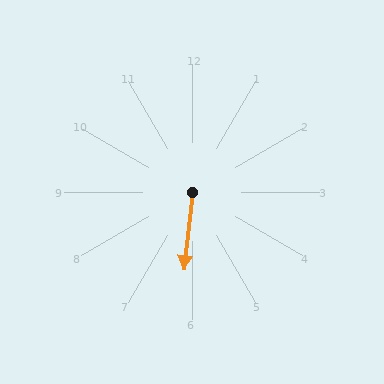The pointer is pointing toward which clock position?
Roughly 6 o'clock.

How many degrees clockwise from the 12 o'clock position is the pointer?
Approximately 186 degrees.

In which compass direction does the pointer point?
South.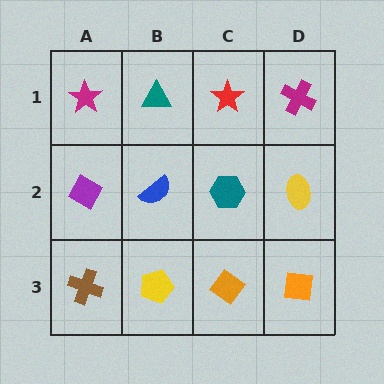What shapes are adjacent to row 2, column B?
A teal triangle (row 1, column B), a yellow pentagon (row 3, column B), a purple diamond (row 2, column A), a teal hexagon (row 2, column C).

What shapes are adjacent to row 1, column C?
A teal hexagon (row 2, column C), a teal triangle (row 1, column B), a magenta cross (row 1, column D).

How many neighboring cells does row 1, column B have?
3.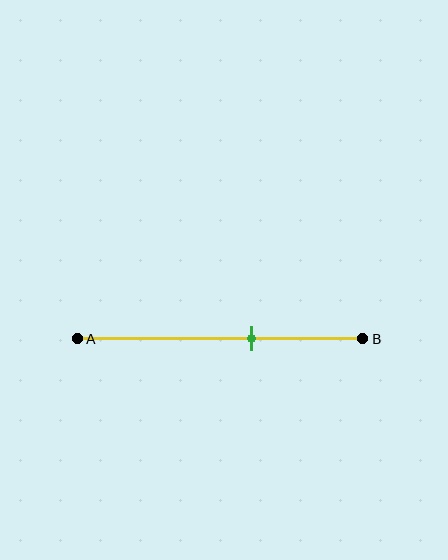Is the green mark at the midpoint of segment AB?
No, the mark is at about 60% from A, not at the 50% midpoint.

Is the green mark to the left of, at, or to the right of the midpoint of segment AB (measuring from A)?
The green mark is to the right of the midpoint of segment AB.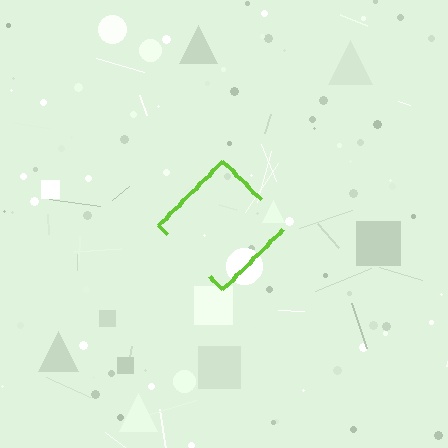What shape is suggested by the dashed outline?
The dashed outline suggests a diamond.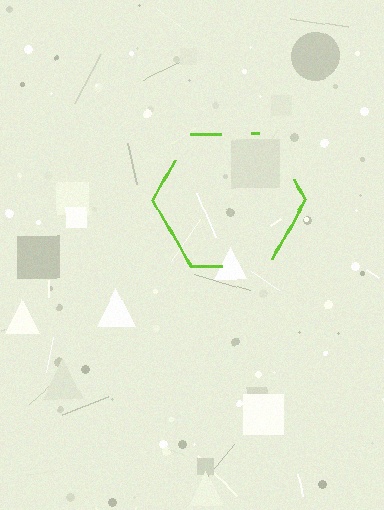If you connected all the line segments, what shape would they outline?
They would outline a hexagon.